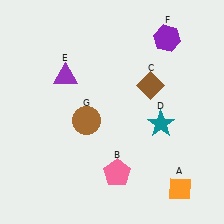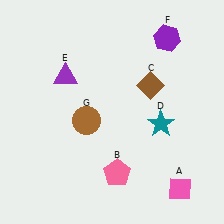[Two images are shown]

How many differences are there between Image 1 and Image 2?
There is 1 difference between the two images.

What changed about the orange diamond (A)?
In Image 1, A is orange. In Image 2, it changed to pink.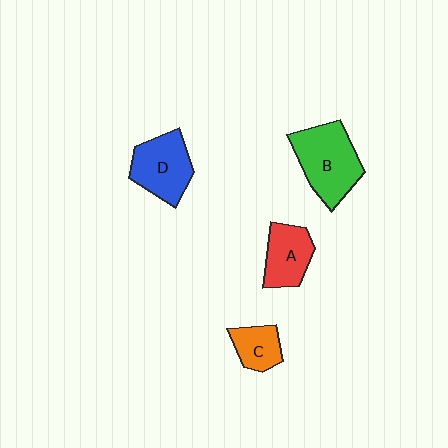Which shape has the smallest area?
Shape C (orange).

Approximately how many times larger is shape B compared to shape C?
Approximately 2.1 times.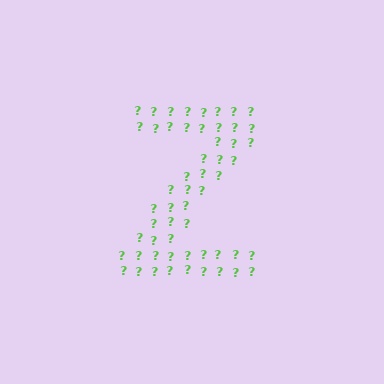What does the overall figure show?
The overall figure shows the letter Z.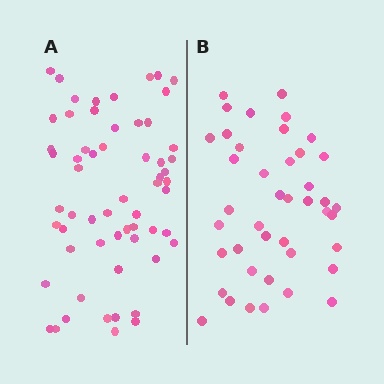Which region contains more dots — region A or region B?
Region A (the left region) has more dots.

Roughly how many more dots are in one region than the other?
Region A has approximately 20 more dots than region B.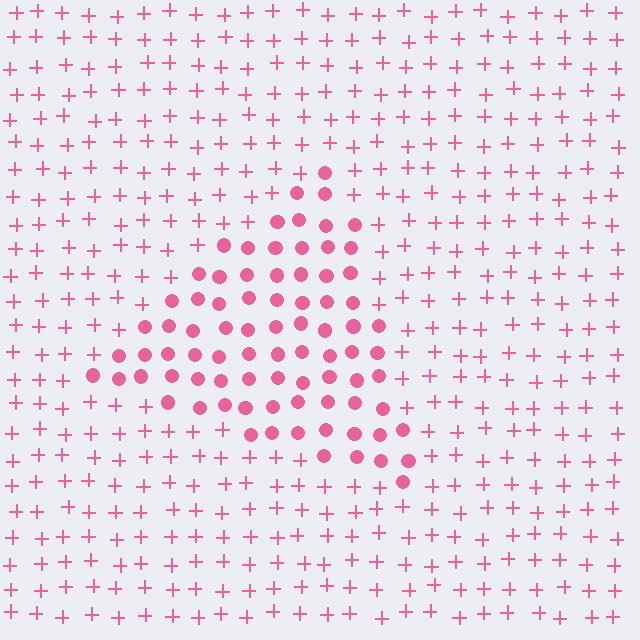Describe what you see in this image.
The image is filled with small pink elements arranged in a uniform grid. A triangle-shaped region contains circles, while the surrounding area contains plus signs. The boundary is defined purely by the change in element shape.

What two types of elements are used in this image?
The image uses circles inside the triangle region and plus signs outside it.